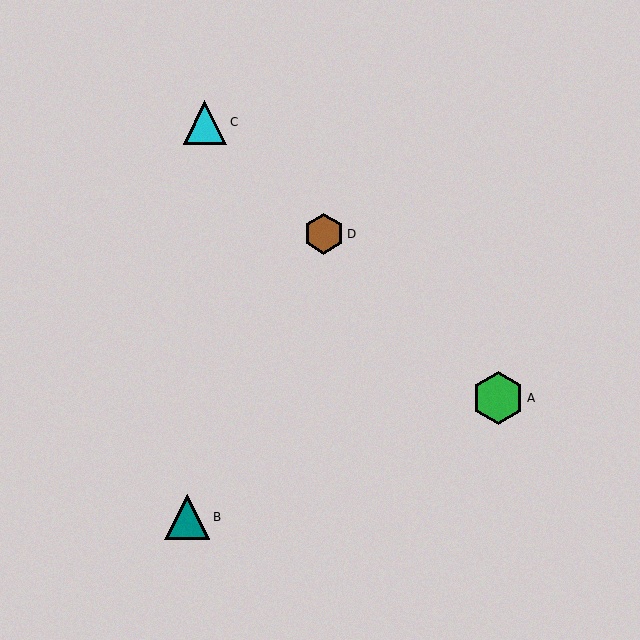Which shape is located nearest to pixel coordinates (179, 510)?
The teal triangle (labeled B) at (187, 517) is nearest to that location.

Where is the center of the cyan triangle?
The center of the cyan triangle is at (205, 122).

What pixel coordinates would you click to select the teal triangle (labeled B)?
Click at (187, 517) to select the teal triangle B.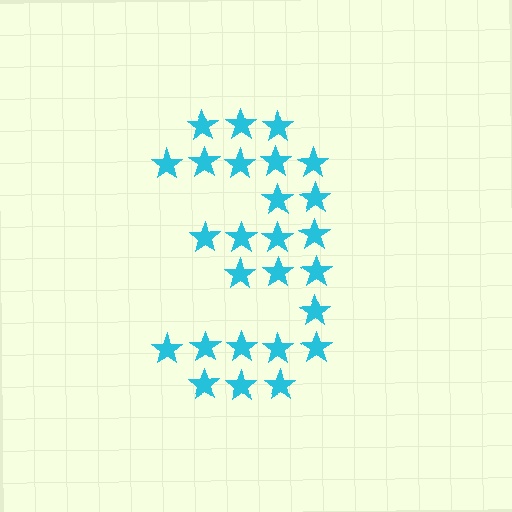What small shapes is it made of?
It is made of small stars.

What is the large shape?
The large shape is the digit 3.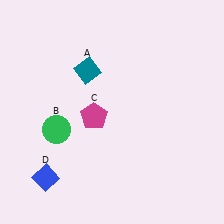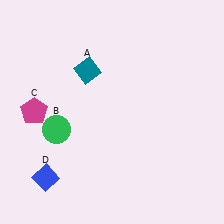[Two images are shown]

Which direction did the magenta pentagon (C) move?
The magenta pentagon (C) moved left.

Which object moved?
The magenta pentagon (C) moved left.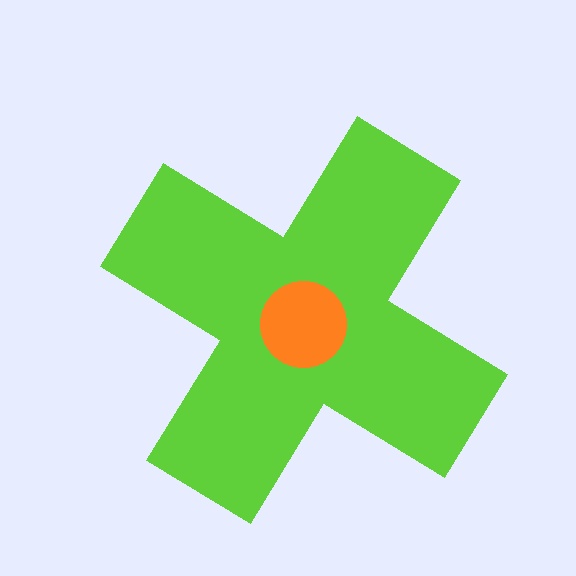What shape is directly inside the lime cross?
The orange circle.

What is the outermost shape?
The lime cross.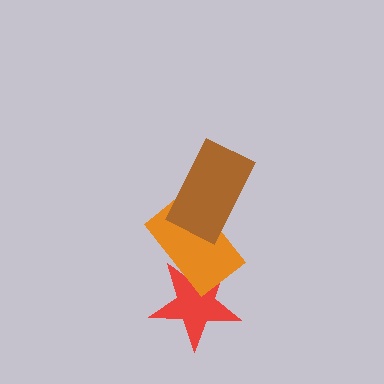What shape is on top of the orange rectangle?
The brown rectangle is on top of the orange rectangle.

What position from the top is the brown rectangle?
The brown rectangle is 1st from the top.